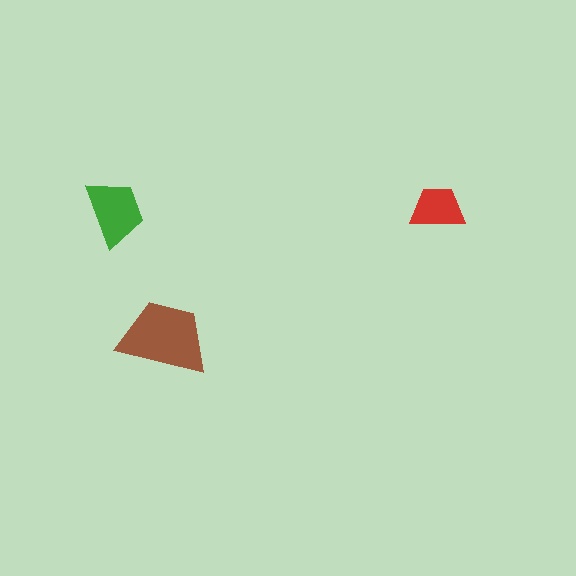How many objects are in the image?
There are 3 objects in the image.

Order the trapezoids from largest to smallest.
the brown one, the green one, the red one.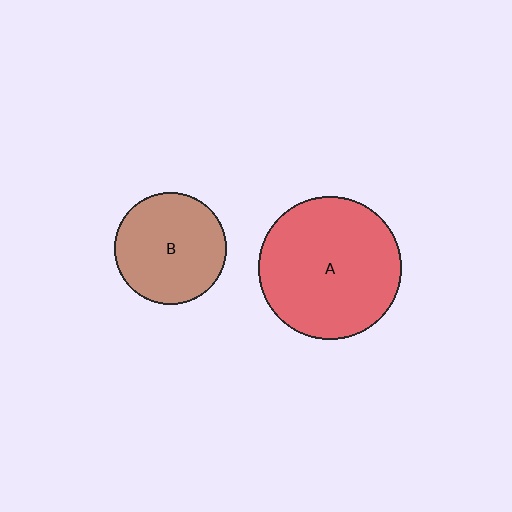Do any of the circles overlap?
No, none of the circles overlap.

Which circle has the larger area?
Circle A (red).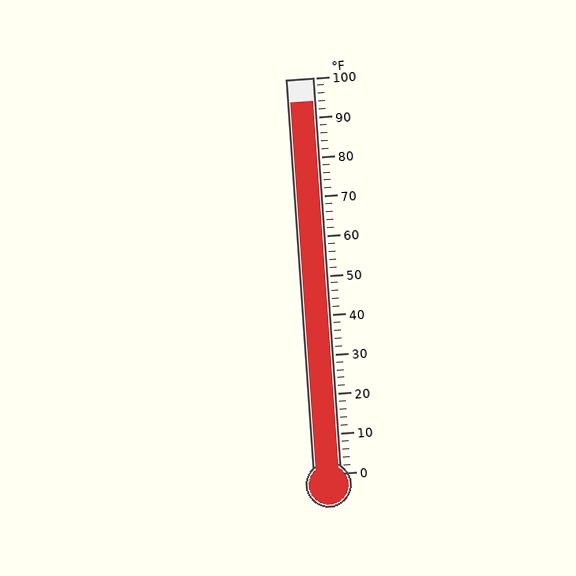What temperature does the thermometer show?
The thermometer shows approximately 94°F.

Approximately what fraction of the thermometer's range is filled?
The thermometer is filled to approximately 95% of its range.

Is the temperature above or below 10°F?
The temperature is above 10°F.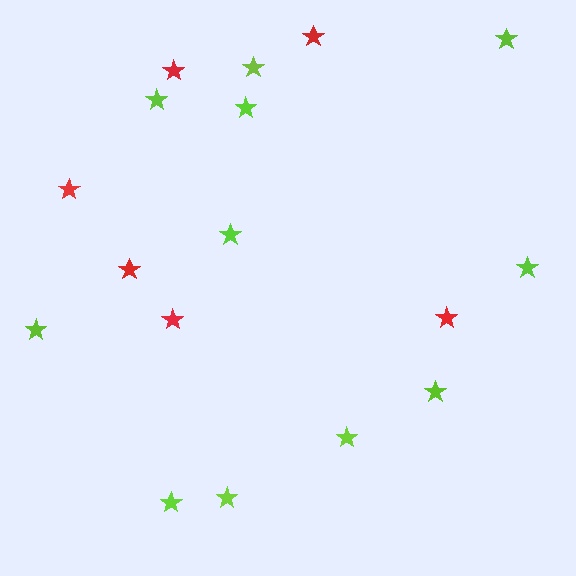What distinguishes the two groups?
There are 2 groups: one group of lime stars (11) and one group of red stars (6).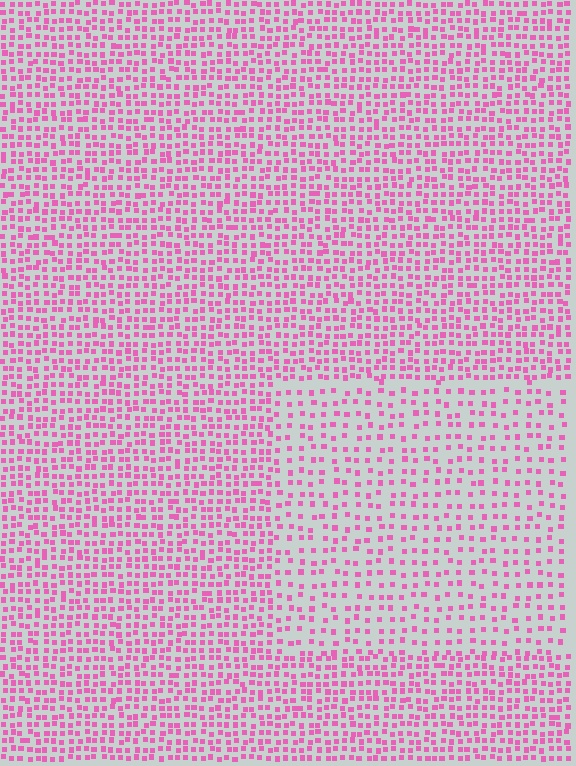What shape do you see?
I see a rectangle.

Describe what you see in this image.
The image contains small pink elements arranged at two different densities. A rectangle-shaped region is visible where the elements are less densely packed than the surrounding area.